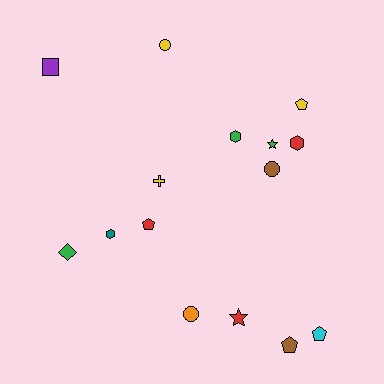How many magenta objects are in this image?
There are no magenta objects.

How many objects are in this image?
There are 15 objects.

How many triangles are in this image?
There are no triangles.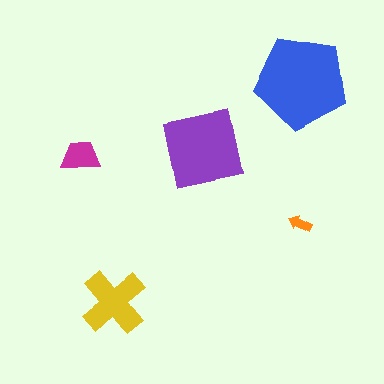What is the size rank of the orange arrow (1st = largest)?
5th.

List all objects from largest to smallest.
The blue pentagon, the purple square, the yellow cross, the magenta trapezoid, the orange arrow.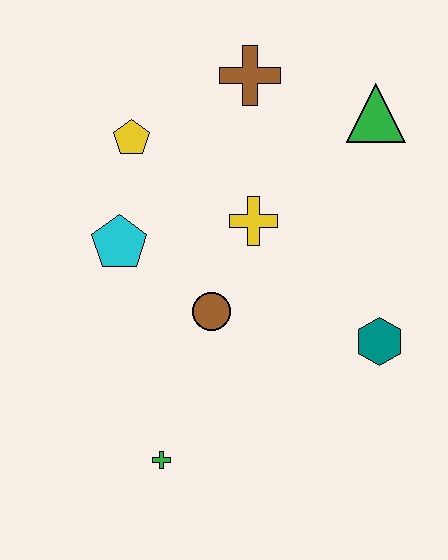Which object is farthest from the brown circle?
The green triangle is farthest from the brown circle.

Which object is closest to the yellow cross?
The brown circle is closest to the yellow cross.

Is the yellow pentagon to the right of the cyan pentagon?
Yes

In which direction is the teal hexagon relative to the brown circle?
The teal hexagon is to the right of the brown circle.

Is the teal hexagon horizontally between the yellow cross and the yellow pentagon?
No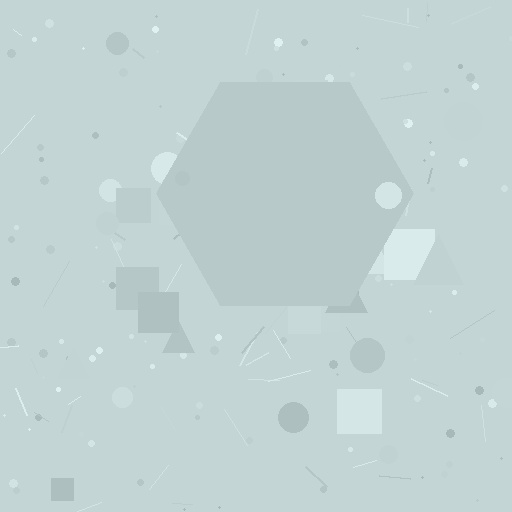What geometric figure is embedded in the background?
A hexagon is embedded in the background.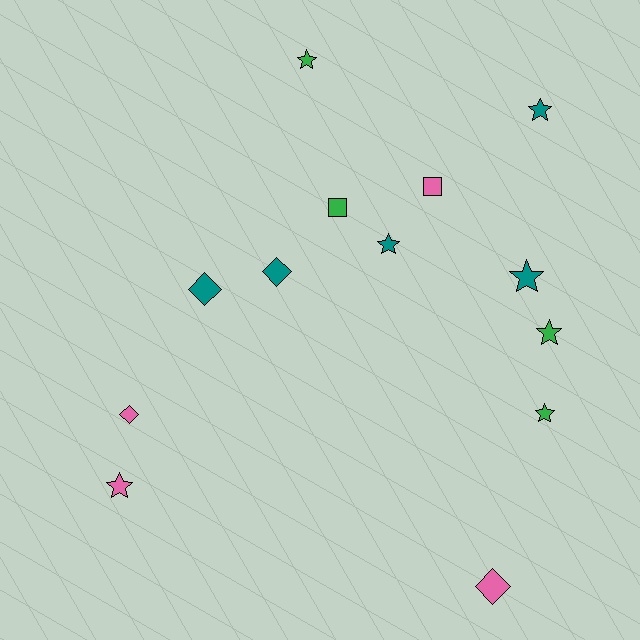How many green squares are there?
There is 1 green square.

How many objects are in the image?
There are 13 objects.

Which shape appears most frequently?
Star, with 7 objects.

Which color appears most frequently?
Teal, with 5 objects.